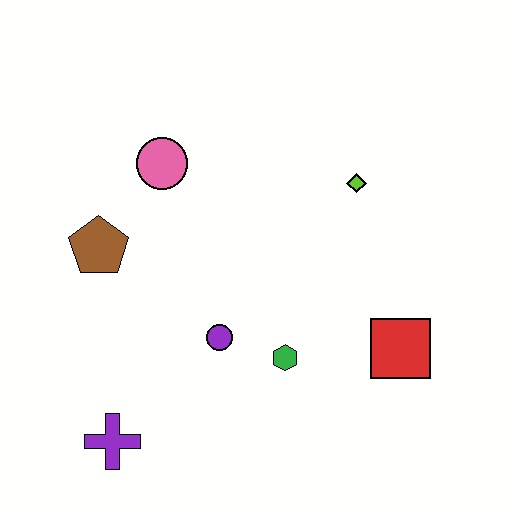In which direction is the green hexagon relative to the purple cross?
The green hexagon is to the right of the purple cross.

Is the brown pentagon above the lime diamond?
No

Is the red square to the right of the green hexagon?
Yes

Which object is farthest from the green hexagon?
The pink circle is farthest from the green hexagon.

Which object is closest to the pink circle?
The brown pentagon is closest to the pink circle.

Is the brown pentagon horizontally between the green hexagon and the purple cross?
No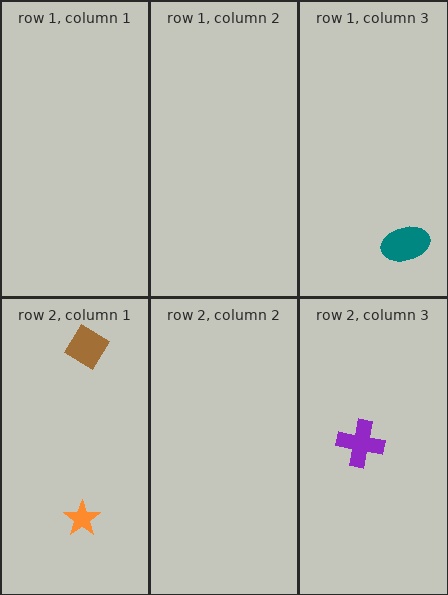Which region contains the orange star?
The row 2, column 1 region.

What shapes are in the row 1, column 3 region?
The teal ellipse.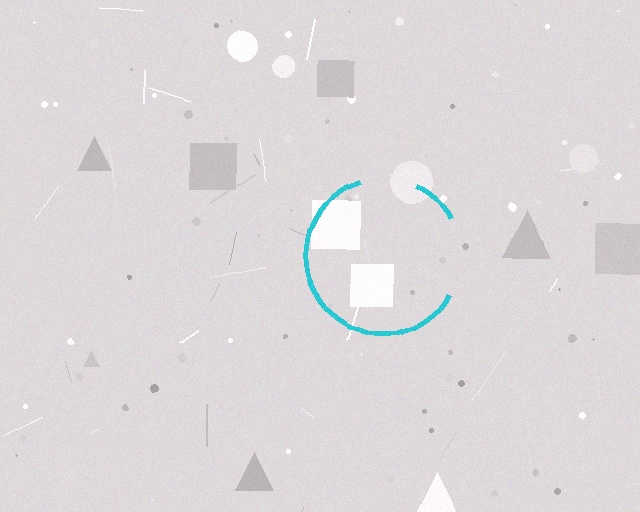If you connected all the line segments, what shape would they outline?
They would outline a circle.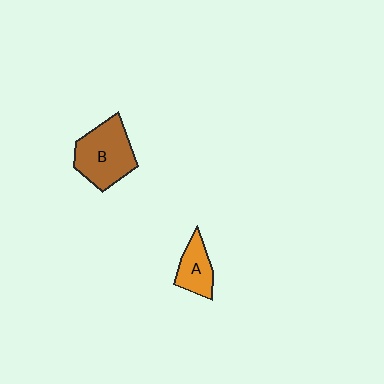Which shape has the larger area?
Shape B (brown).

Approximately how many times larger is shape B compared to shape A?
Approximately 1.8 times.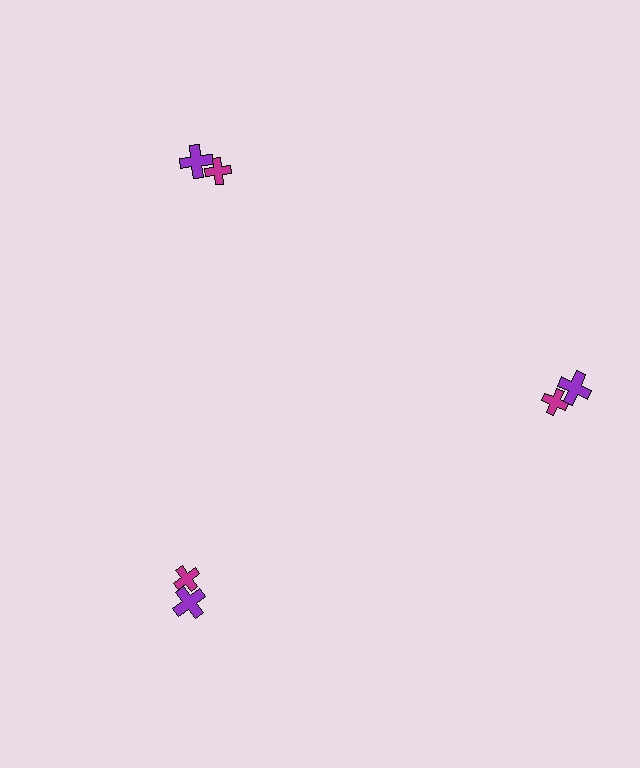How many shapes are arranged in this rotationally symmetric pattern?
There are 6 shapes, arranged in 3 groups of 2.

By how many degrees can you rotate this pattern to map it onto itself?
The pattern maps onto itself every 120 degrees of rotation.